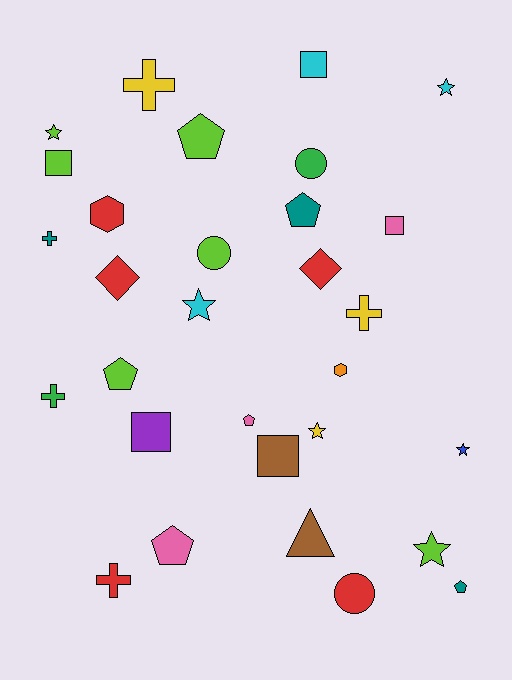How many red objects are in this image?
There are 5 red objects.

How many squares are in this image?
There are 5 squares.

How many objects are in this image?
There are 30 objects.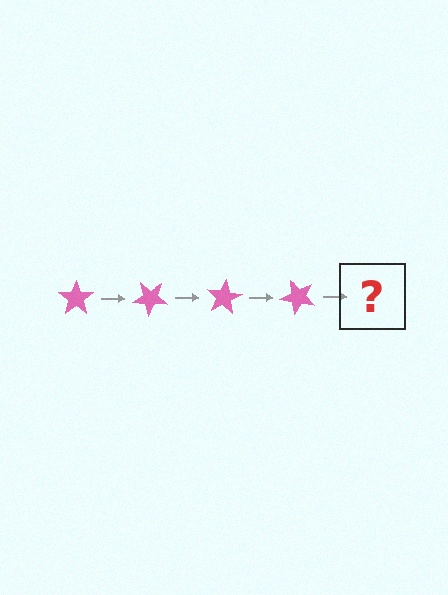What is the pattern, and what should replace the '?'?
The pattern is that the star rotates 40 degrees each step. The '?' should be a pink star rotated 160 degrees.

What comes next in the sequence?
The next element should be a pink star rotated 160 degrees.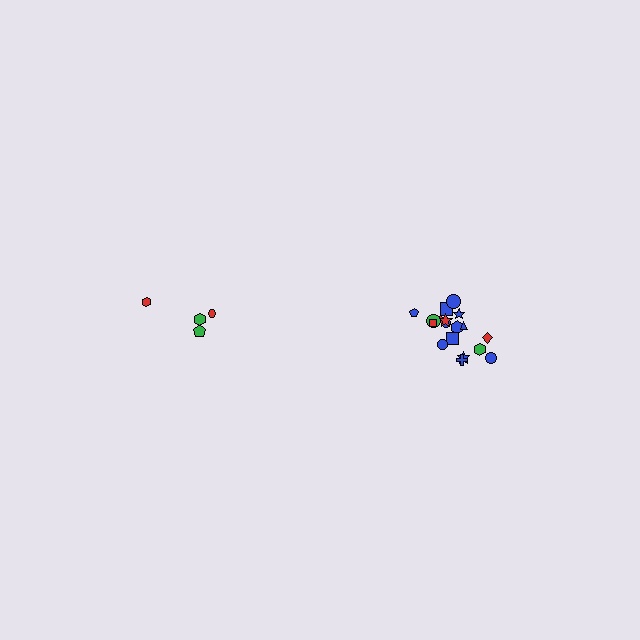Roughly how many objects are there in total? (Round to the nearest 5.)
Roughly 20 objects in total.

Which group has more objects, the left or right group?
The right group.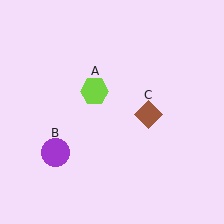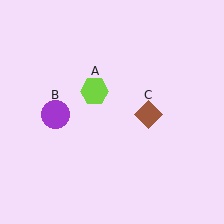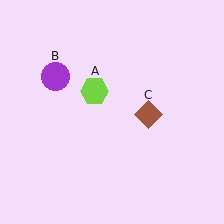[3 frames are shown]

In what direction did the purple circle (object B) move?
The purple circle (object B) moved up.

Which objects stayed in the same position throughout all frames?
Lime hexagon (object A) and brown diamond (object C) remained stationary.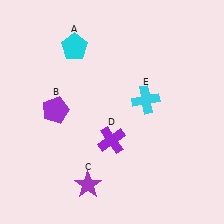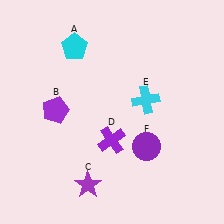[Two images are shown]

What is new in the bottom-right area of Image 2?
A purple circle (F) was added in the bottom-right area of Image 2.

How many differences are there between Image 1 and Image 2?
There is 1 difference between the two images.